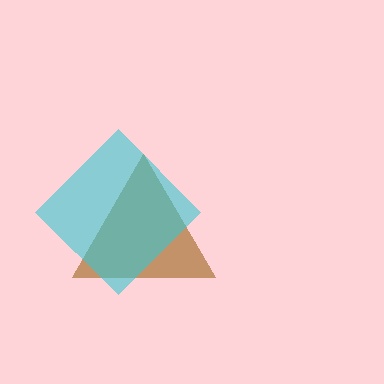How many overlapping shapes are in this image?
There are 2 overlapping shapes in the image.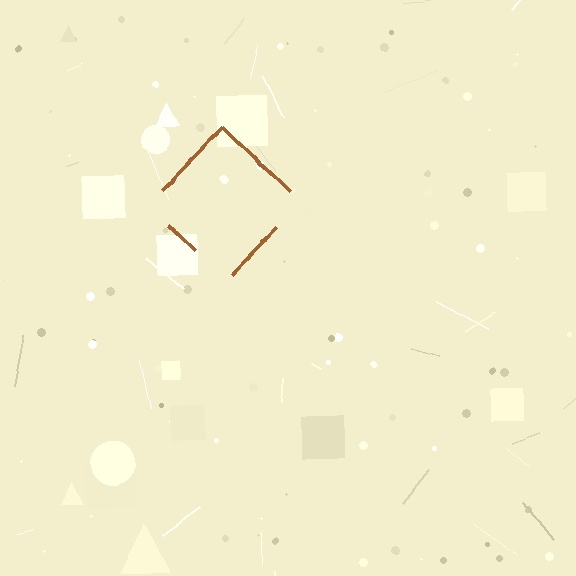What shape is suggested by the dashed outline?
The dashed outline suggests a diamond.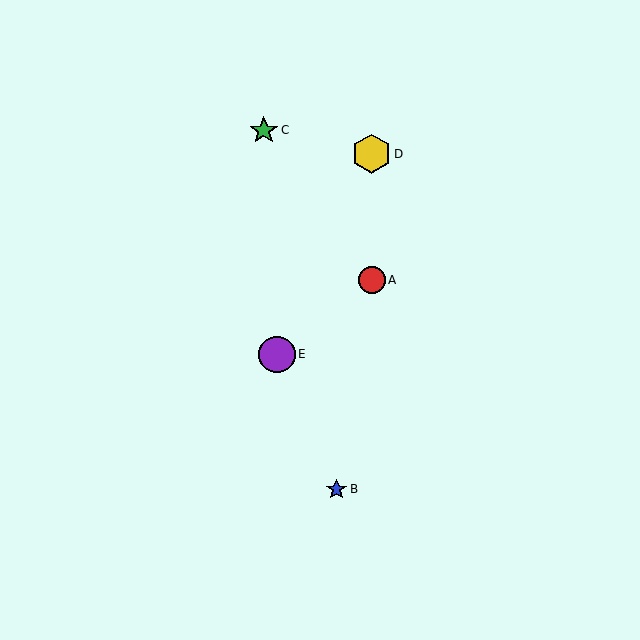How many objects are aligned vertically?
2 objects (A, D) are aligned vertically.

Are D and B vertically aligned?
No, D is at x≈372 and B is at x≈337.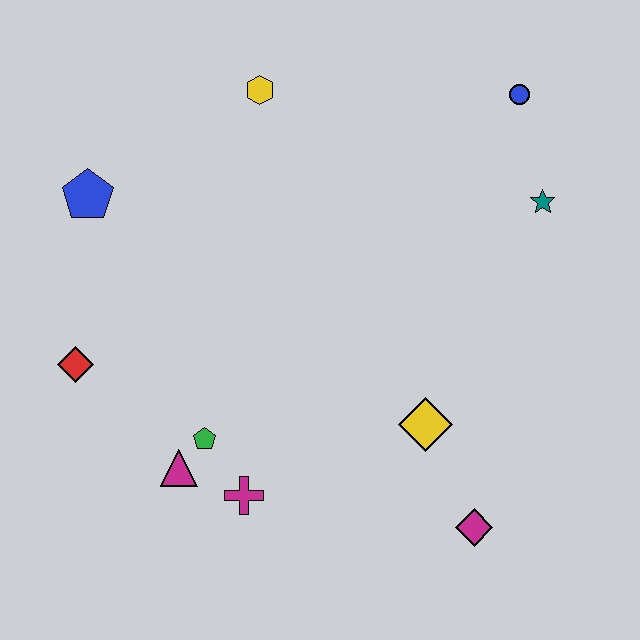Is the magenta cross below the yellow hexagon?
Yes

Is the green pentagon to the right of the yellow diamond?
No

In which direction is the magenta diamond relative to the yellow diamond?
The magenta diamond is below the yellow diamond.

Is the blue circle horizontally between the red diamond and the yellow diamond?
No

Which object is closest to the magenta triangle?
The green pentagon is closest to the magenta triangle.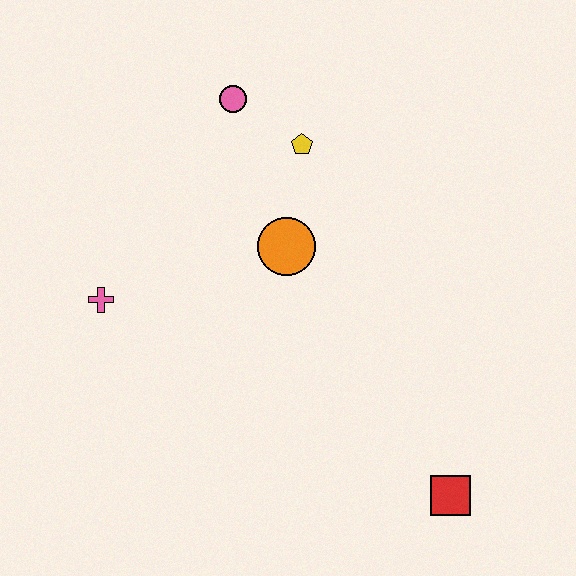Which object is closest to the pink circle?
The yellow pentagon is closest to the pink circle.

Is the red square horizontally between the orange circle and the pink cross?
No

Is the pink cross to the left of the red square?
Yes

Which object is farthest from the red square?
The pink circle is farthest from the red square.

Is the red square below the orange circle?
Yes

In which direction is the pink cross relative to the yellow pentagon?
The pink cross is to the left of the yellow pentagon.